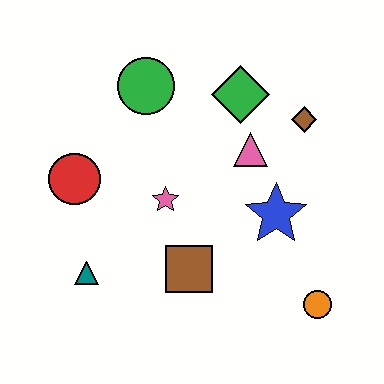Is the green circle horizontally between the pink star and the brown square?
No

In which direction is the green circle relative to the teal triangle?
The green circle is above the teal triangle.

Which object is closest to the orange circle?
The blue star is closest to the orange circle.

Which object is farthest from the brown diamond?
The teal triangle is farthest from the brown diamond.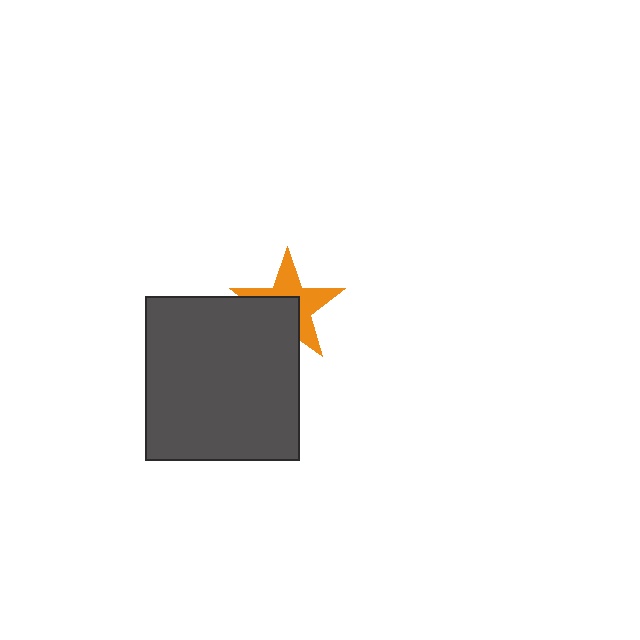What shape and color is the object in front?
The object in front is a dark gray rectangle.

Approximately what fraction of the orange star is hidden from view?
Roughly 44% of the orange star is hidden behind the dark gray rectangle.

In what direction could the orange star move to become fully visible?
The orange star could move toward the upper-right. That would shift it out from behind the dark gray rectangle entirely.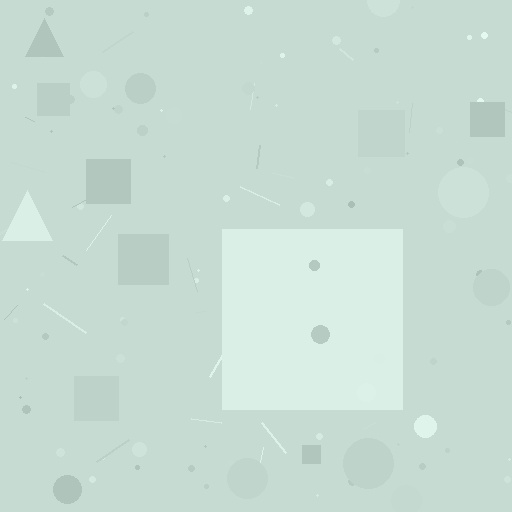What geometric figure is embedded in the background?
A square is embedded in the background.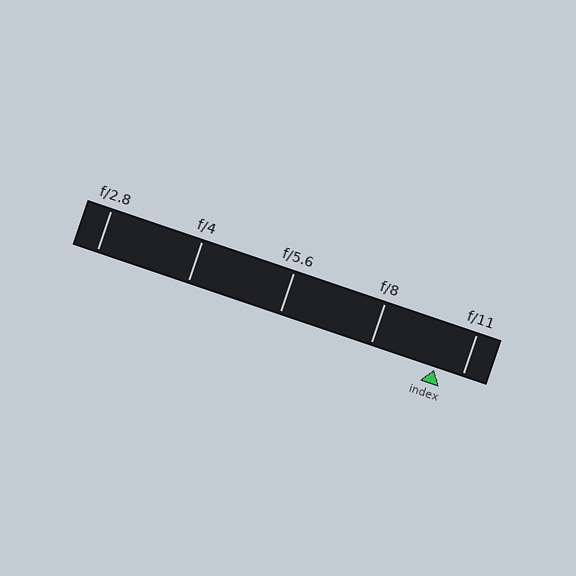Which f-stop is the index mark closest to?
The index mark is closest to f/11.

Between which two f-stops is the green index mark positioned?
The index mark is between f/8 and f/11.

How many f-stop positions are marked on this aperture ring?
There are 5 f-stop positions marked.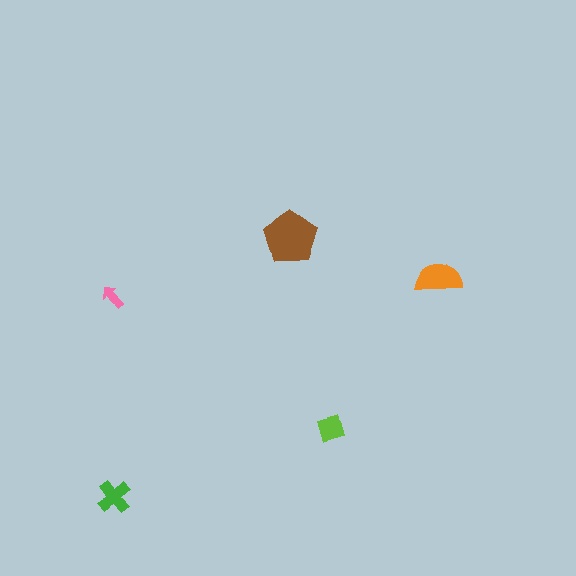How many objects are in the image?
There are 5 objects in the image.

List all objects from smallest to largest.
The pink arrow, the lime diamond, the green cross, the orange semicircle, the brown pentagon.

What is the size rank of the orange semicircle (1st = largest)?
2nd.